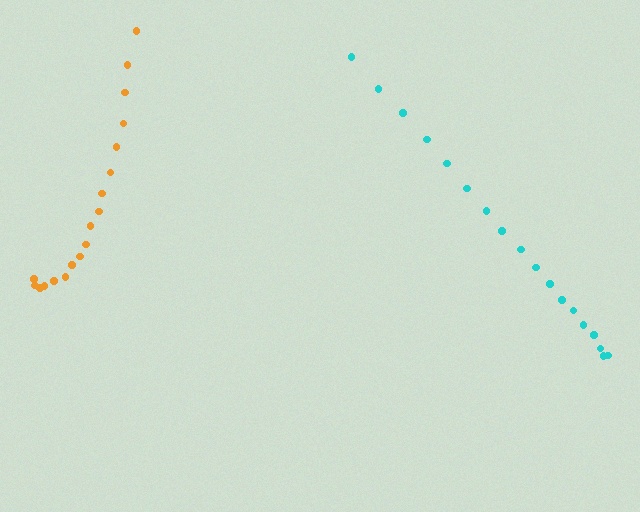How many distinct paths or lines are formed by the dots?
There are 2 distinct paths.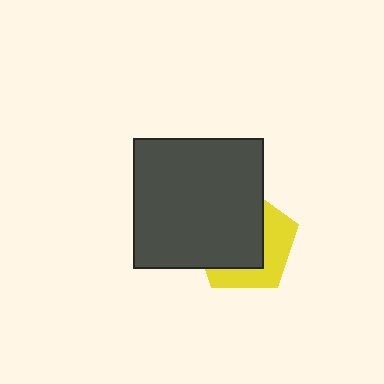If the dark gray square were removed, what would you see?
You would see the complete yellow pentagon.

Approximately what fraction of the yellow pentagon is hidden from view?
Roughly 61% of the yellow pentagon is hidden behind the dark gray square.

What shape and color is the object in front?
The object in front is a dark gray square.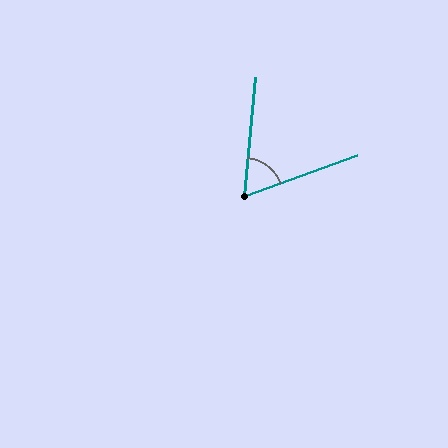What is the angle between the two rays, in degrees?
Approximately 65 degrees.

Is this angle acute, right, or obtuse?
It is acute.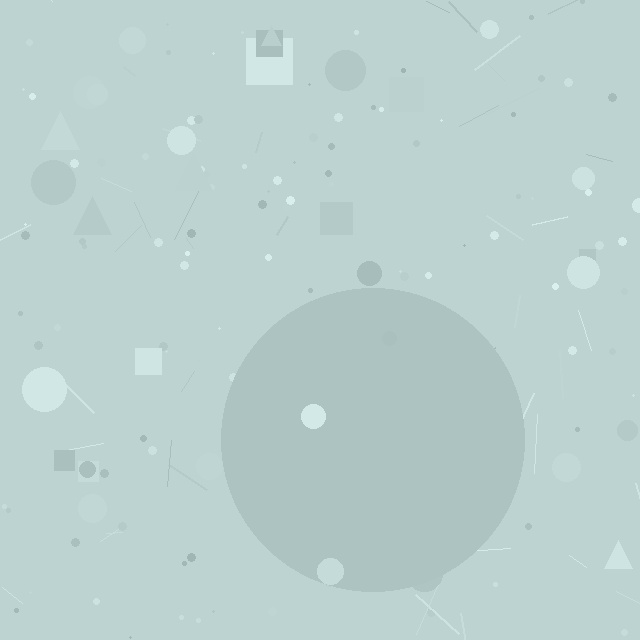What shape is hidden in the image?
A circle is hidden in the image.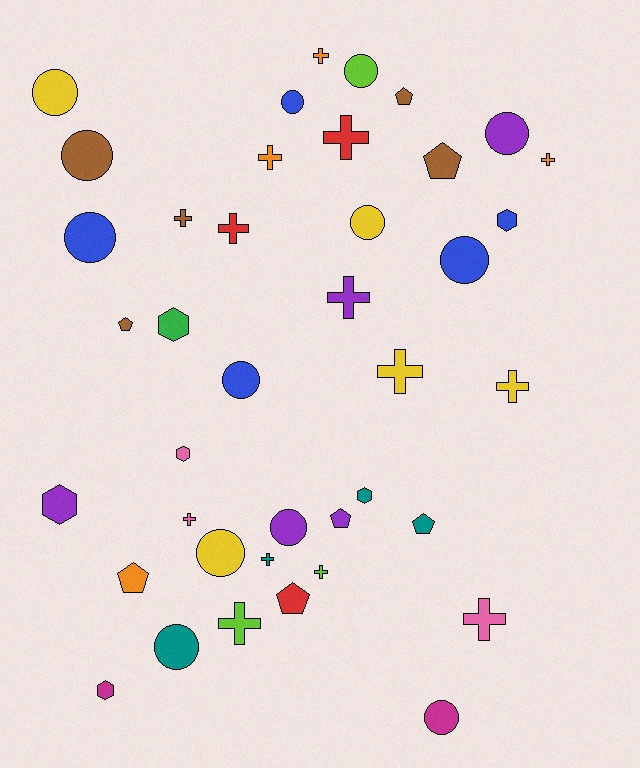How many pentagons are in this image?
There are 7 pentagons.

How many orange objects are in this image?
There are 4 orange objects.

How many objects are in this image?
There are 40 objects.